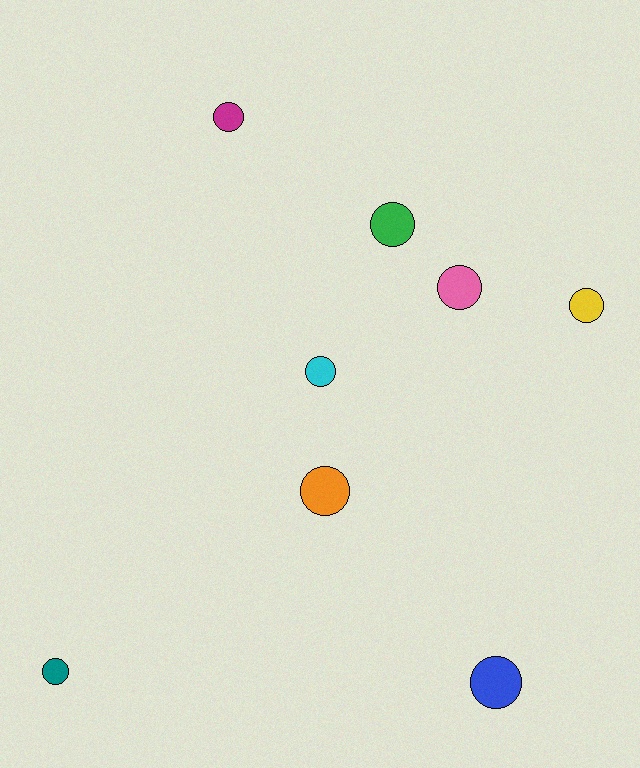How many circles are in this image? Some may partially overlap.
There are 8 circles.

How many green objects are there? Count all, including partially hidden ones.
There is 1 green object.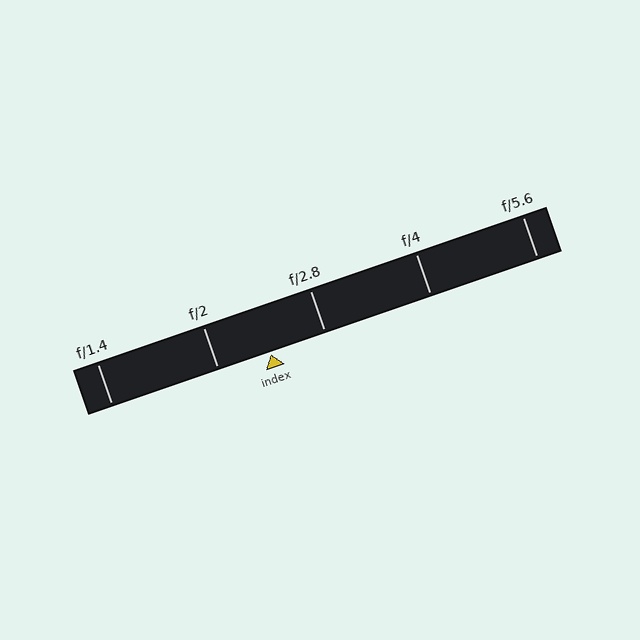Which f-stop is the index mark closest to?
The index mark is closest to f/2.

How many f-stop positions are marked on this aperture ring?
There are 5 f-stop positions marked.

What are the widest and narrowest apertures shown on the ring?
The widest aperture shown is f/1.4 and the narrowest is f/5.6.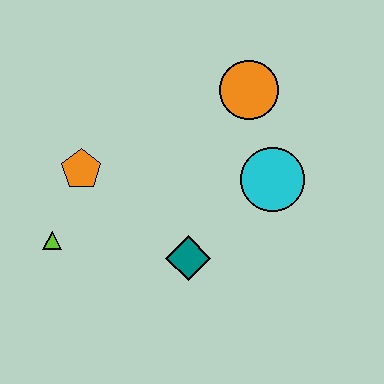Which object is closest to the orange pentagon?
The lime triangle is closest to the orange pentagon.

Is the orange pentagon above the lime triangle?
Yes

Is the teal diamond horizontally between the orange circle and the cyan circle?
No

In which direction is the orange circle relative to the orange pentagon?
The orange circle is to the right of the orange pentagon.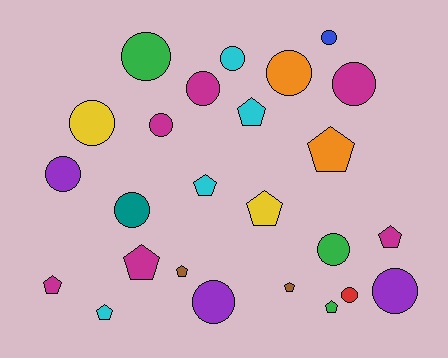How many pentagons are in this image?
There are 11 pentagons.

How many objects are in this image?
There are 25 objects.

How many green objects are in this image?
There are 3 green objects.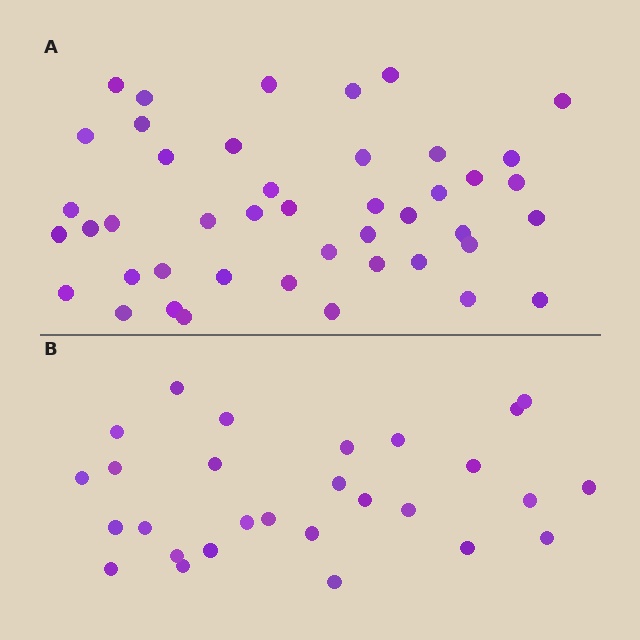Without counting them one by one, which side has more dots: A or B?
Region A (the top region) has more dots.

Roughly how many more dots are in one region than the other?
Region A has approximately 15 more dots than region B.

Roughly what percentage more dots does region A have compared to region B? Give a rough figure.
About 55% more.